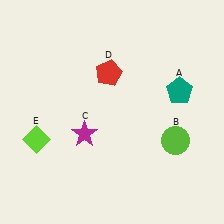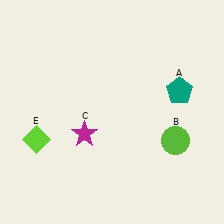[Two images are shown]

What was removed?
The red pentagon (D) was removed in Image 2.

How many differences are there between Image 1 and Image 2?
There is 1 difference between the two images.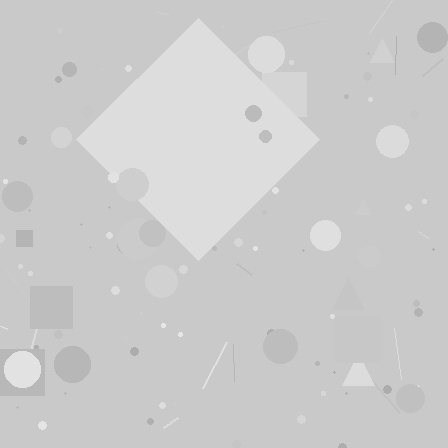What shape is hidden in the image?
A diamond is hidden in the image.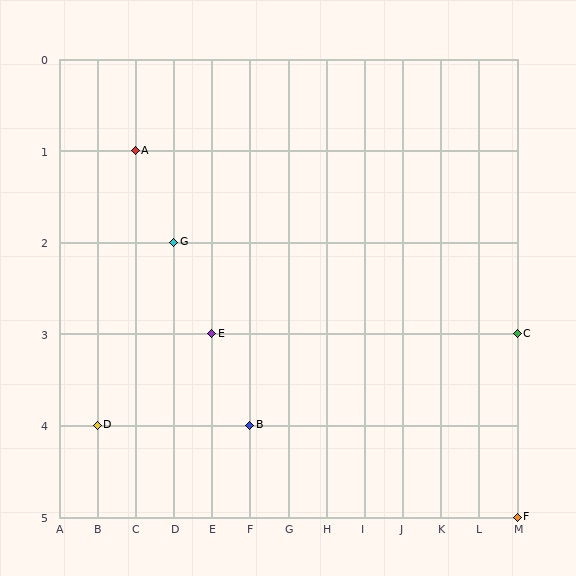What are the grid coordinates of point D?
Point D is at grid coordinates (B, 4).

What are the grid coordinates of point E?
Point E is at grid coordinates (E, 3).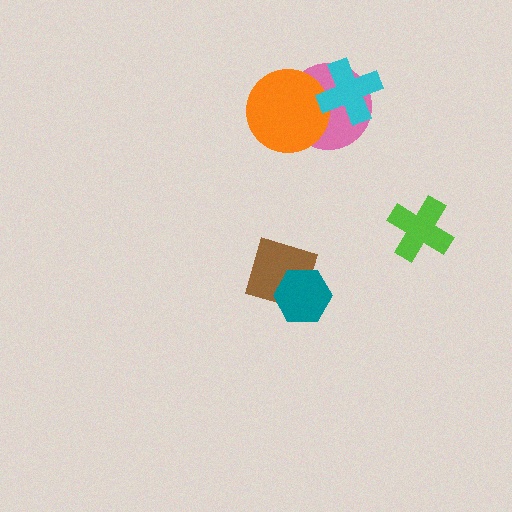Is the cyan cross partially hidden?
No, no other shape covers it.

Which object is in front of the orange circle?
The cyan cross is in front of the orange circle.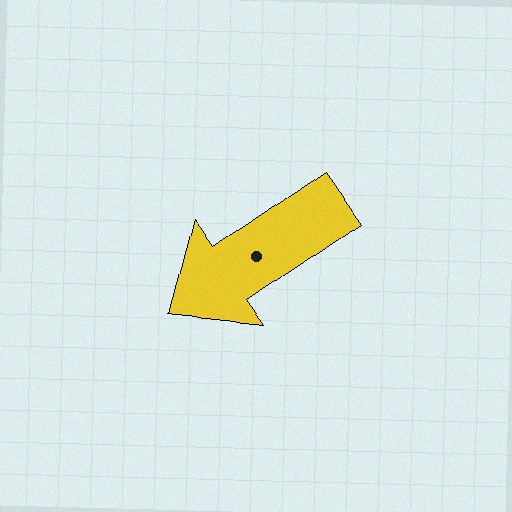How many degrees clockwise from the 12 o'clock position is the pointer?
Approximately 236 degrees.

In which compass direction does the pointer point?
Southwest.